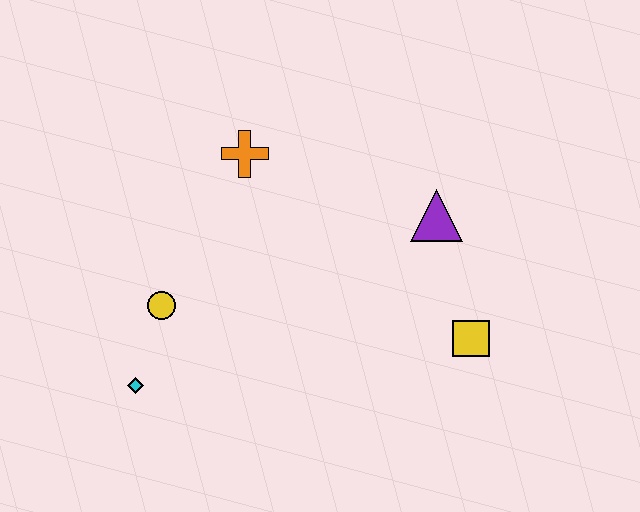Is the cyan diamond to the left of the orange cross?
Yes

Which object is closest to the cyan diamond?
The yellow circle is closest to the cyan diamond.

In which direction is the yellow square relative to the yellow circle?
The yellow square is to the right of the yellow circle.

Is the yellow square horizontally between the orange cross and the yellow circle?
No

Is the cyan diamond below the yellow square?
Yes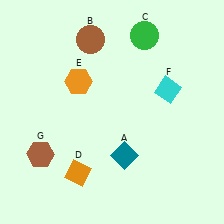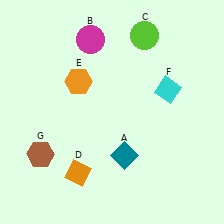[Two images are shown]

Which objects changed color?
B changed from brown to magenta. C changed from green to lime.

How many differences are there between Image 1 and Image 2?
There are 2 differences between the two images.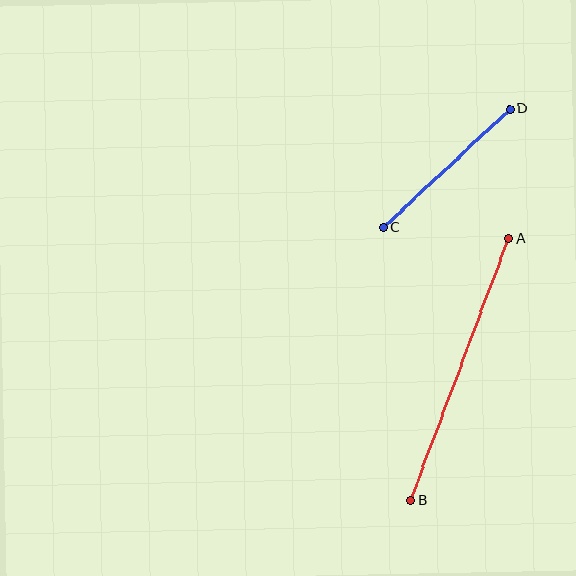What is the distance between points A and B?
The distance is approximately 279 pixels.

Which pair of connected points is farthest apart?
Points A and B are farthest apart.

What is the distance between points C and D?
The distance is approximately 173 pixels.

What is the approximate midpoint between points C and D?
The midpoint is at approximately (447, 168) pixels.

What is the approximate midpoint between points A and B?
The midpoint is at approximately (460, 369) pixels.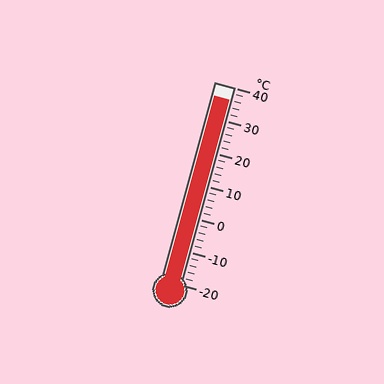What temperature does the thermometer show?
The thermometer shows approximately 36°C.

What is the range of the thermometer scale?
The thermometer scale ranges from -20°C to 40°C.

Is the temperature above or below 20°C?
The temperature is above 20°C.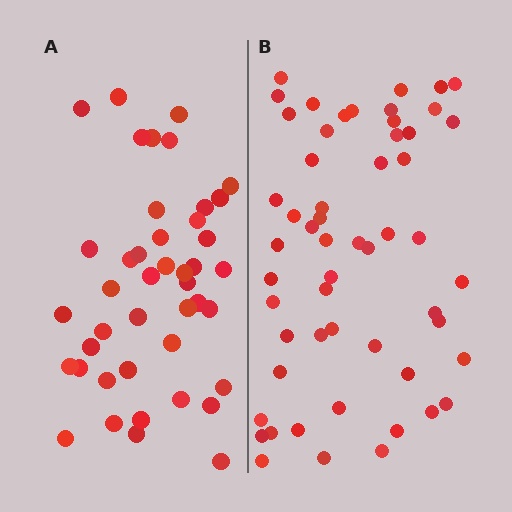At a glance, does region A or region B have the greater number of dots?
Region B (the right region) has more dots.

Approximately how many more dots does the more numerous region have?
Region B has roughly 12 or so more dots than region A.